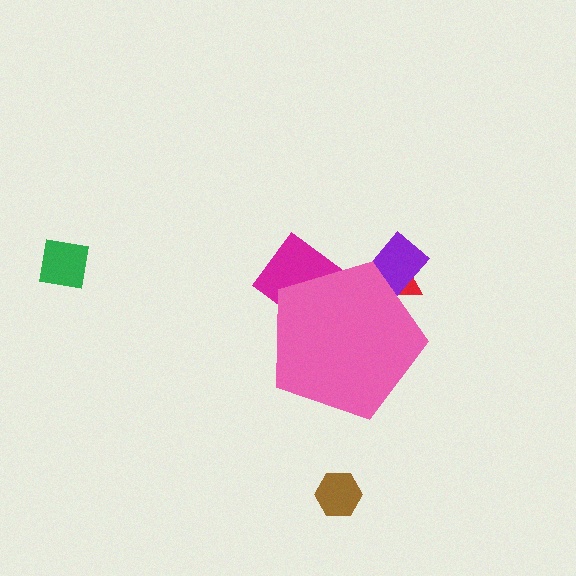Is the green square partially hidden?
No, the green square is fully visible.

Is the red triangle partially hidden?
Yes, the red triangle is partially hidden behind the pink pentagon.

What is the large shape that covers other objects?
A pink pentagon.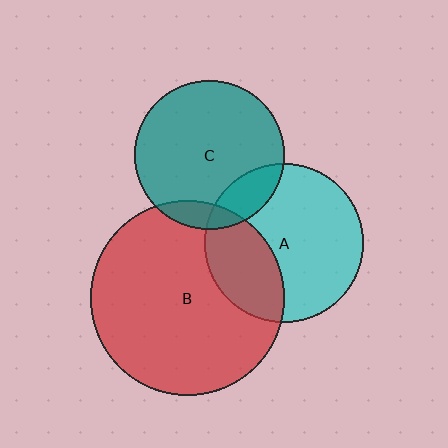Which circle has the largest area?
Circle B (red).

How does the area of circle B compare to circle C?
Approximately 1.7 times.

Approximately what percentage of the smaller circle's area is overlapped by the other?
Approximately 10%.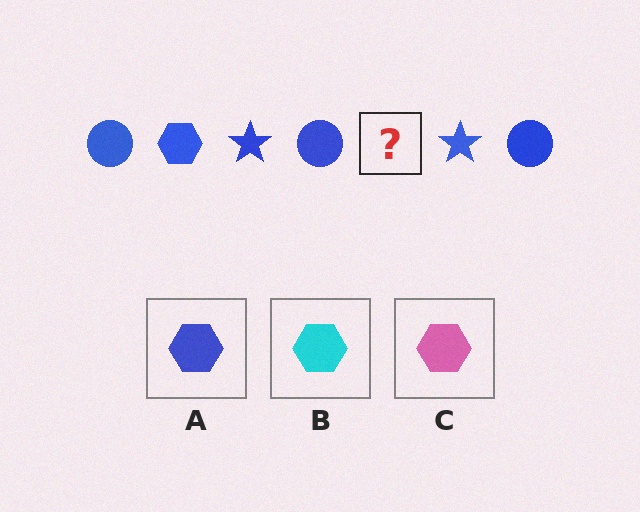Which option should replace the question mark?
Option A.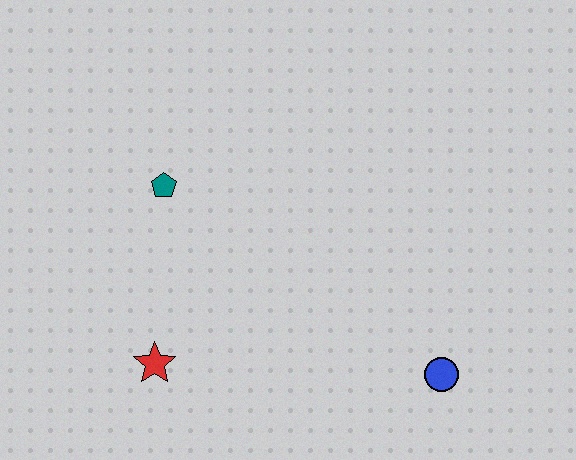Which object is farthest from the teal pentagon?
The blue circle is farthest from the teal pentagon.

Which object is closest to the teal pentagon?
The red star is closest to the teal pentagon.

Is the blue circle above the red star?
No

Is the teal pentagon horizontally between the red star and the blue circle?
Yes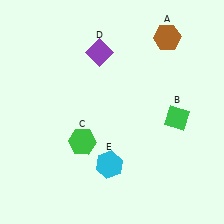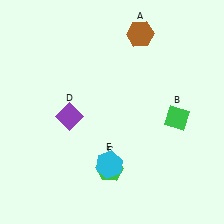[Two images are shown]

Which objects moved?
The objects that moved are: the brown hexagon (A), the green hexagon (C), the purple diamond (D).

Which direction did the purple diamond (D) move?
The purple diamond (D) moved down.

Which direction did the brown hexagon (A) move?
The brown hexagon (A) moved left.